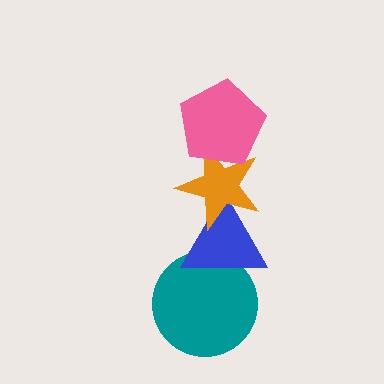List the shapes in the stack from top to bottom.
From top to bottom: the pink pentagon, the orange star, the blue triangle, the teal circle.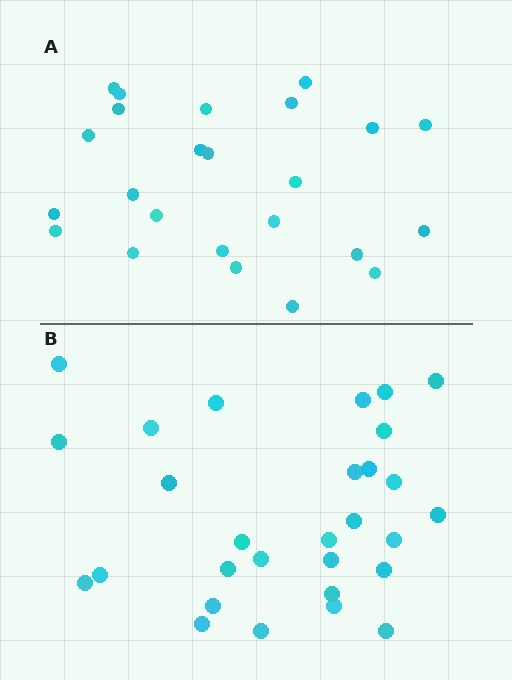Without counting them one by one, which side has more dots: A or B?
Region B (the bottom region) has more dots.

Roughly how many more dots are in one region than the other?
Region B has about 5 more dots than region A.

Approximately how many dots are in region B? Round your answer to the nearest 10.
About 30 dots. (The exact count is 29, which rounds to 30.)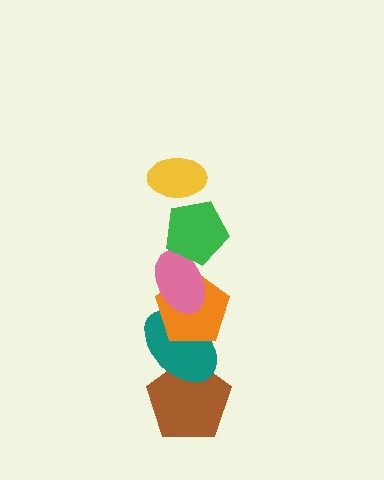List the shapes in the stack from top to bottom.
From top to bottom: the yellow ellipse, the green pentagon, the pink ellipse, the orange pentagon, the teal ellipse, the brown pentagon.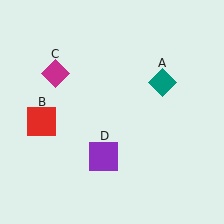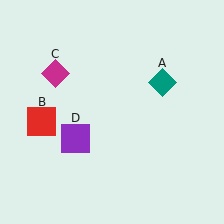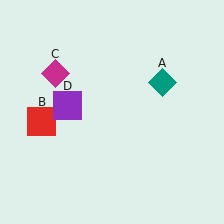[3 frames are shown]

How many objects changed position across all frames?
1 object changed position: purple square (object D).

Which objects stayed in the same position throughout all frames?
Teal diamond (object A) and red square (object B) and magenta diamond (object C) remained stationary.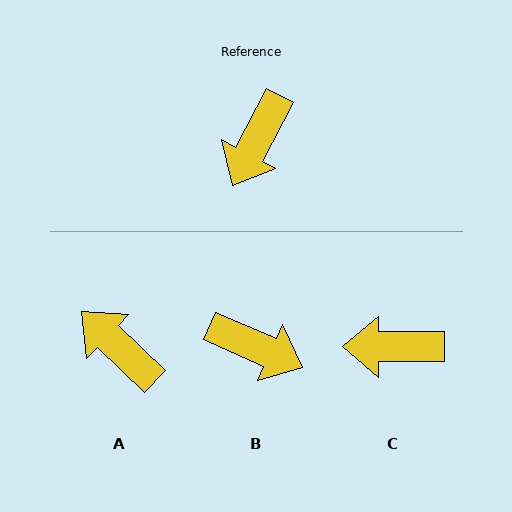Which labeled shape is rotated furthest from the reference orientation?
A, about 106 degrees away.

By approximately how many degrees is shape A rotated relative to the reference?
Approximately 106 degrees clockwise.